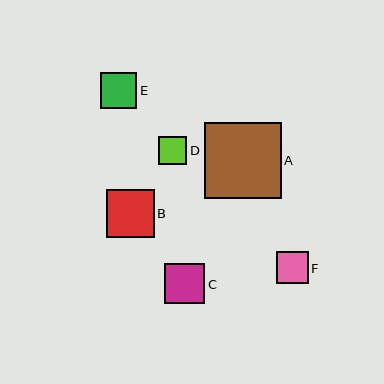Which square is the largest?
Square A is the largest with a size of approximately 76 pixels.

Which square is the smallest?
Square D is the smallest with a size of approximately 28 pixels.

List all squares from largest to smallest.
From largest to smallest: A, B, C, E, F, D.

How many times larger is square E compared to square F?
Square E is approximately 1.1 times the size of square F.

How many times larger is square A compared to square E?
Square A is approximately 2.1 times the size of square E.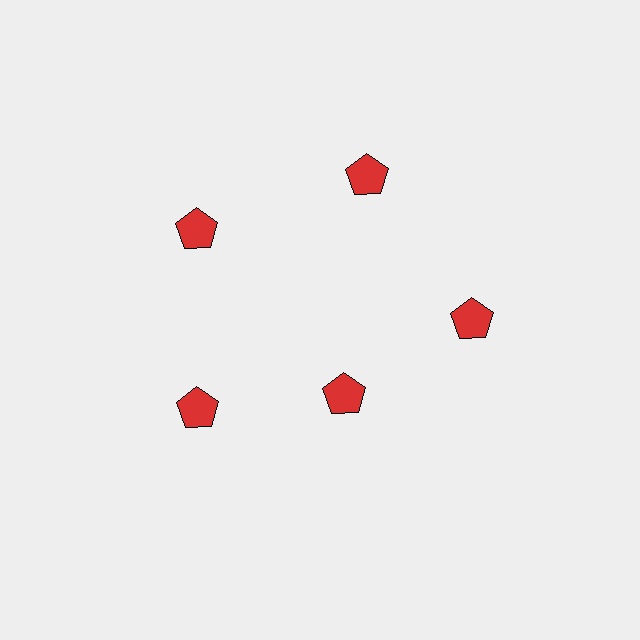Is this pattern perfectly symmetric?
No. The 5 red pentagons are arranged in a ring, but one element near the 5 o'clock position is pulled inward toward the center, breaking the 5-fold rotational symmetry.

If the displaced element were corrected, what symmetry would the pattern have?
It would have 5-fold rotational symmetry — the pattern would map onto itself every 72 degrees.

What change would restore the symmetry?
The symmetry would be restored by moving it outward, back onto the ring so that all 5 pentagons sit at equal angles and equal distance from the center.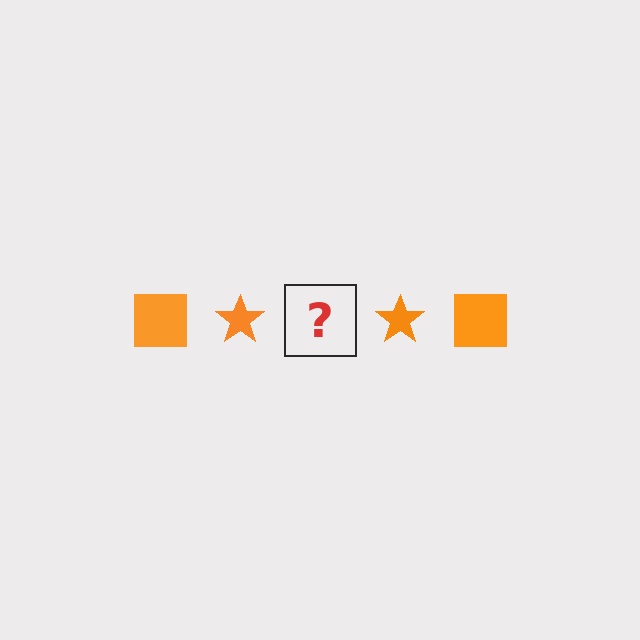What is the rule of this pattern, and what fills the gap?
The rule is that the pattern cycles through square, star shapes in orange. The gap should be filled with an orange square.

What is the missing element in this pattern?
The missing element is an orange square.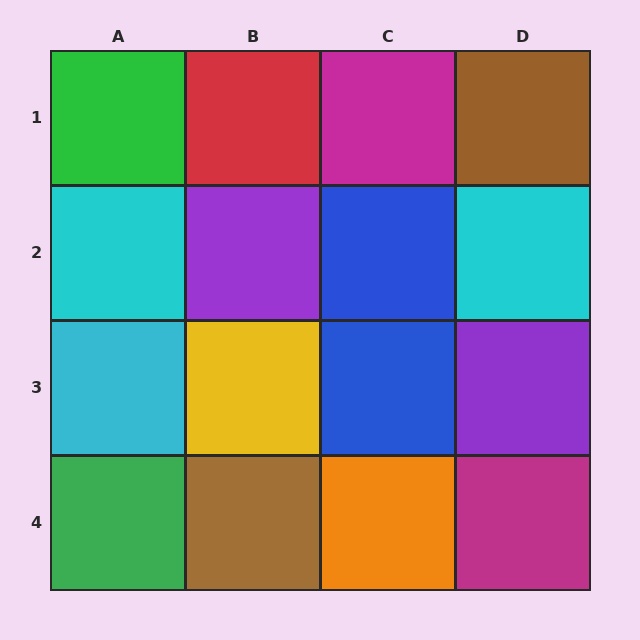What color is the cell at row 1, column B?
Red.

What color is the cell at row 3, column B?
Yellow.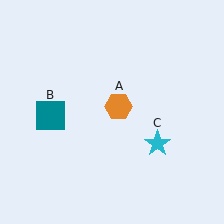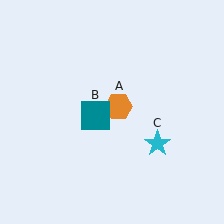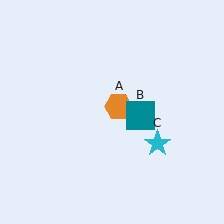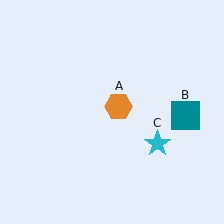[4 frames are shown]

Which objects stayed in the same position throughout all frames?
Orange hexagon (object A) and cyan star (object C) remained stationary.